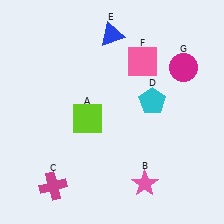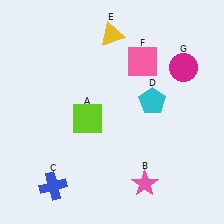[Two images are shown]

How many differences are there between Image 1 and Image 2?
There are 2 differences between the two images.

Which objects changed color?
C changed from magenta to blue. E changed from blue to yellow.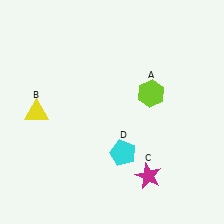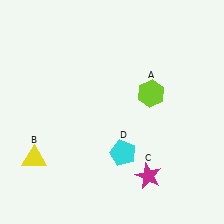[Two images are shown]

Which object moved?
The yellow triangle (B) moved down.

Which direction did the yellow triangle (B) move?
The yellow triangle (B) moved down.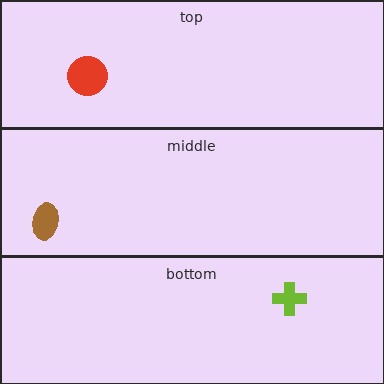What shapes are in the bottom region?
The lime cross.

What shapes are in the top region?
The red circle.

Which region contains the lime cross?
The bottom region.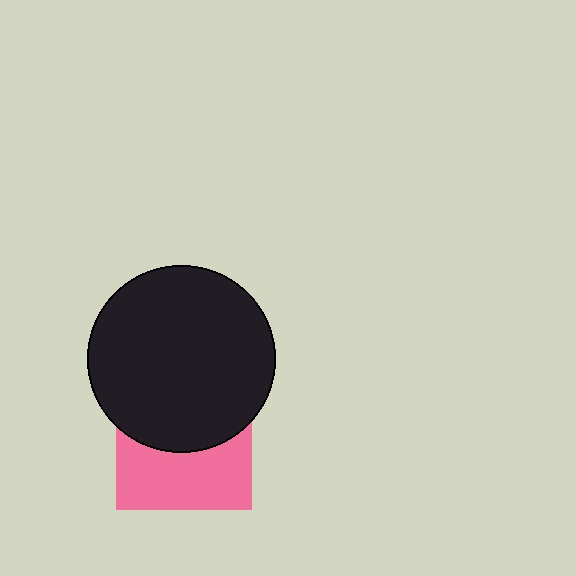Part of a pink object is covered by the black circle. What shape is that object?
It is a square.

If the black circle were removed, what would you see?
You would see the complete pink square.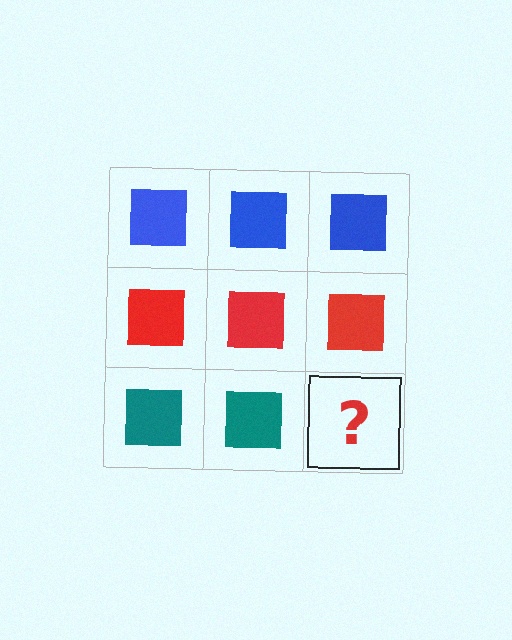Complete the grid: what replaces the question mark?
The question mark should be replaced with a teal square.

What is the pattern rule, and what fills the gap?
The rule is that each row has a consistent color. The gap should be filled with a teal square.